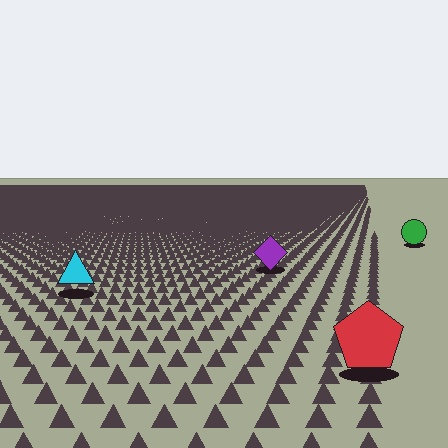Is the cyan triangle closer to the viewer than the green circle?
Yes. The cyan triangle is closer — you can tell from the texture gradient: the ground texture is coarser near it.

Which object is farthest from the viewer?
The green circle is farthest from the viewer. It appears smaller and the ground texture around it is denser.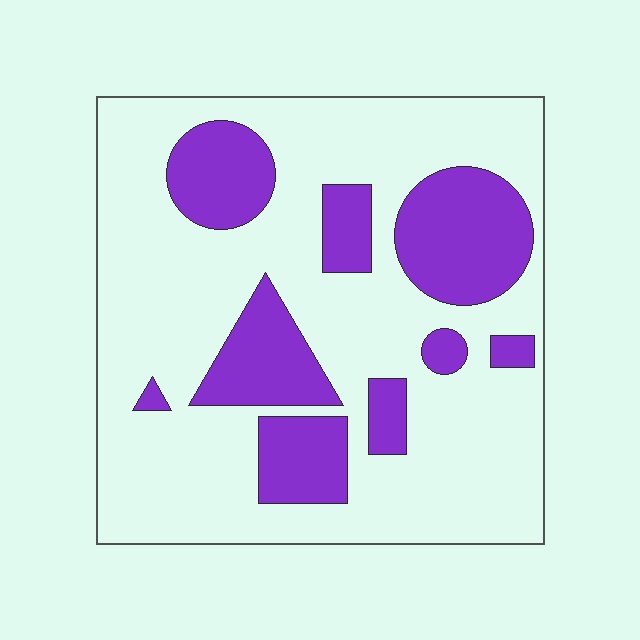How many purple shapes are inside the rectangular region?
9.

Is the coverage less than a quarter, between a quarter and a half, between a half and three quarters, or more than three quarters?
Between a quarter and a half.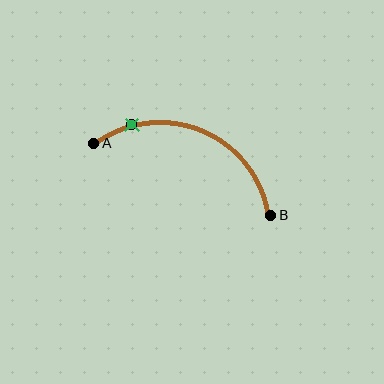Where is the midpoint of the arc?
The arc midpoint is the point on the curve farthest from the straight line joining A and B. It sits above that line.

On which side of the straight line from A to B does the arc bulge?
The arc bulges above the straight line connecting A and B.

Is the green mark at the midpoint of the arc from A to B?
No. The green mark lies on the arc but is closer to endpoint A. The arc midpoint would be at the point on the curve equidistant along the arc from both A and B.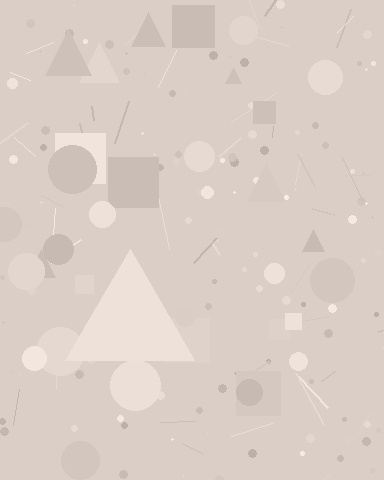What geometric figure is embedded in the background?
A triangle is embedded in the background.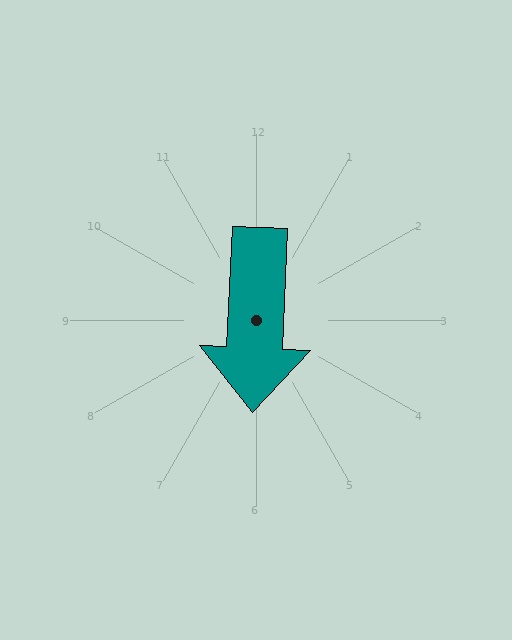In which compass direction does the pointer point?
South.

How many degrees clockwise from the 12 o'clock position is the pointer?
Approximately 182 degrees.